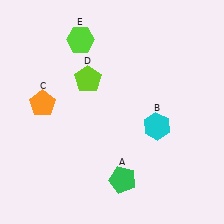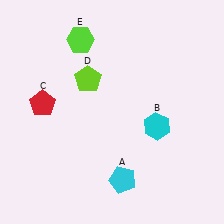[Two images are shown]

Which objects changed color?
A changed from green to cyan. C changed from orange to red.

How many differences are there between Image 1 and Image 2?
There are 2 differences between the two images.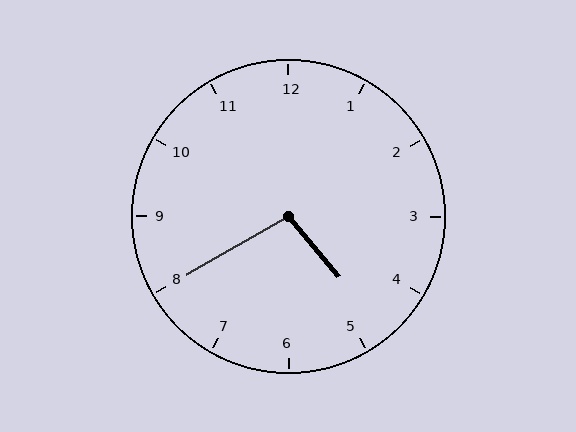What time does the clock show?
4:40.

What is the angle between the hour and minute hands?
Approximately 100 degrees.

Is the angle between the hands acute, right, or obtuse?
It is obtuse.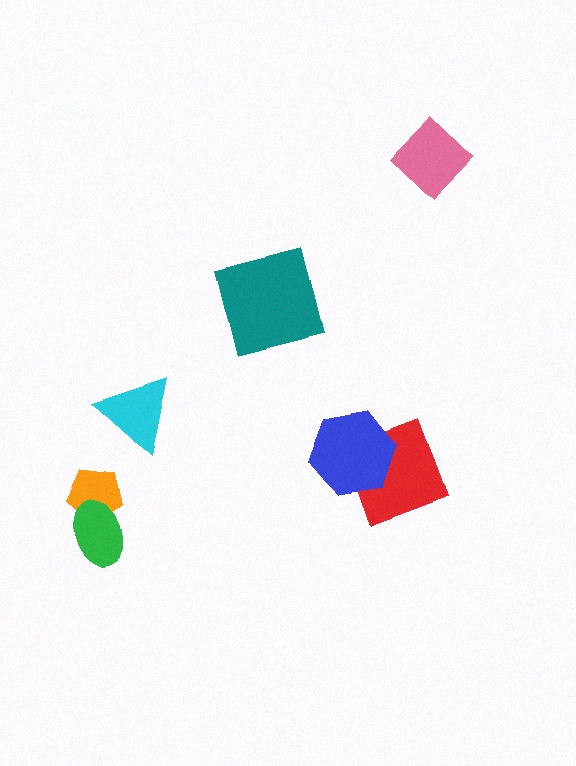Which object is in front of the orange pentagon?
The green ellipse is in front of the orange pentagon.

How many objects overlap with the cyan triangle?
0 objects overlap with the cyan triangle.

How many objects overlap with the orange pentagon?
1 object overlaps with the orange pentagon.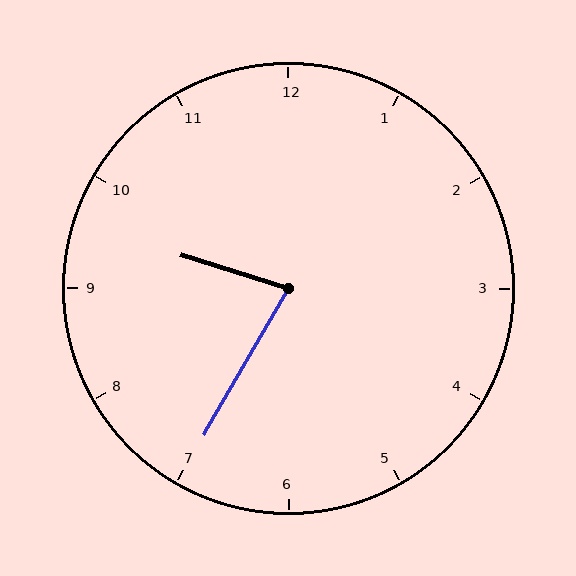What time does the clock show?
9:35.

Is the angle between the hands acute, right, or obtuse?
It is acute.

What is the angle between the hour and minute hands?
Approximately 78 degrees.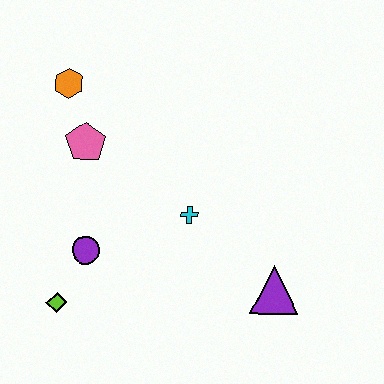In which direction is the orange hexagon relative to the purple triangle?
The orange hexagon is to the left of the purple triangle.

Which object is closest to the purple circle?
The lime diamond is closest to the purple circle.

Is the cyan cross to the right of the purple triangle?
No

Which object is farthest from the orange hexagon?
The purple triangle is farthest from the orange hexagon.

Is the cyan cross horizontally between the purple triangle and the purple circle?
Yes